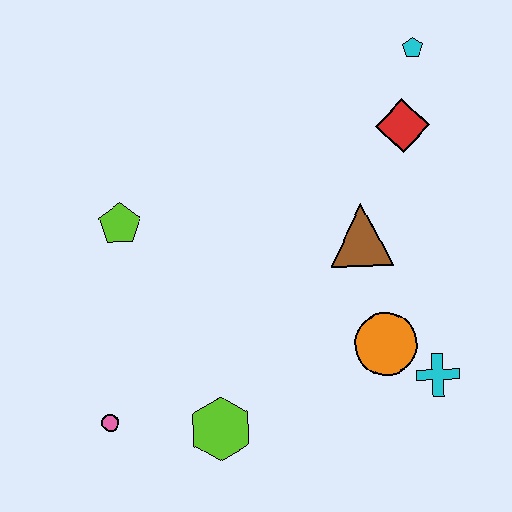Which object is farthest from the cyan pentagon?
The pink circle is farthest from the cyan pentagon.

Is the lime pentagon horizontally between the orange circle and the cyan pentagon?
No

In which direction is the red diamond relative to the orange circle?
The red diamond is above the orange circle.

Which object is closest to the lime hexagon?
The pink circle is closest to the lime hexagon.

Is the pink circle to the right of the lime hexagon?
No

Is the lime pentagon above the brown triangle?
Yes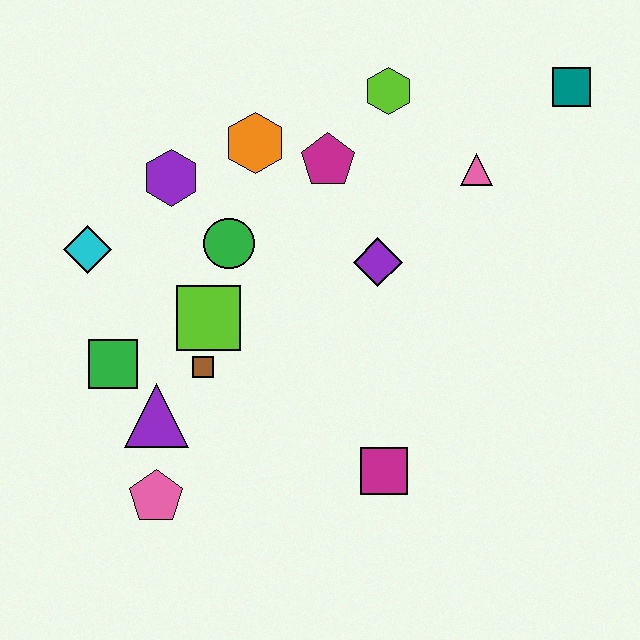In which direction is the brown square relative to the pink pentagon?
The brown square is above the pink pentagon.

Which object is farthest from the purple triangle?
The teal square is farthest from the purple triangle.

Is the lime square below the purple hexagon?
Yes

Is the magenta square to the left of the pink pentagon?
No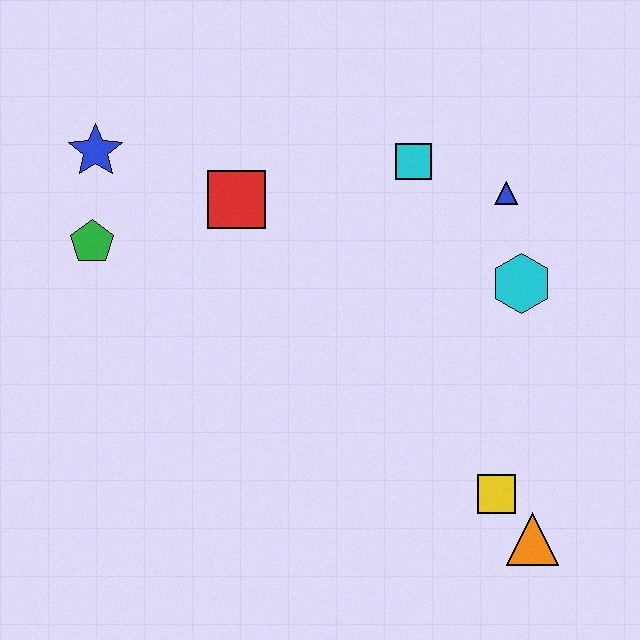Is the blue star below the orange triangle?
No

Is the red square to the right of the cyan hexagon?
No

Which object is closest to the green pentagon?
The blue star is closest to the green pentagon.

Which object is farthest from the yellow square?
The blue star is farthest from the yellow square.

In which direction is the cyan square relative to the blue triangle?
The cyan square is to the left of the blue triangle.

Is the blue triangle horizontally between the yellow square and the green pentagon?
No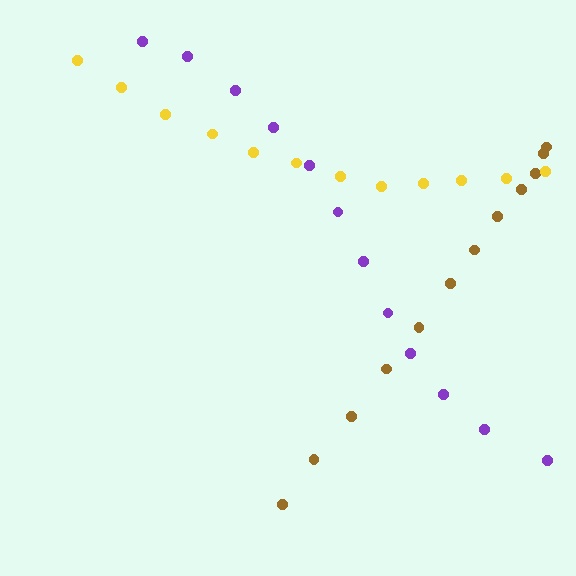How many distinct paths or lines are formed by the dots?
There are 3 distinct paths.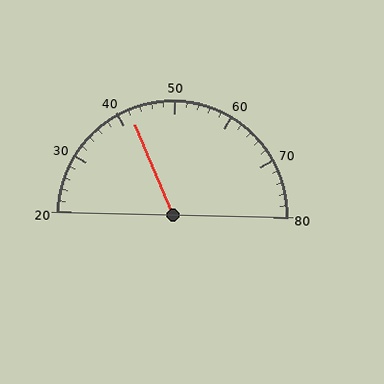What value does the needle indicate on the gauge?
The needle indicates approximately 42.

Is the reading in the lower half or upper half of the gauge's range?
The reading is in the lower half of the range (20 to 80).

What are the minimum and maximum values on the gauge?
The gauge ranges from 20 to 80.